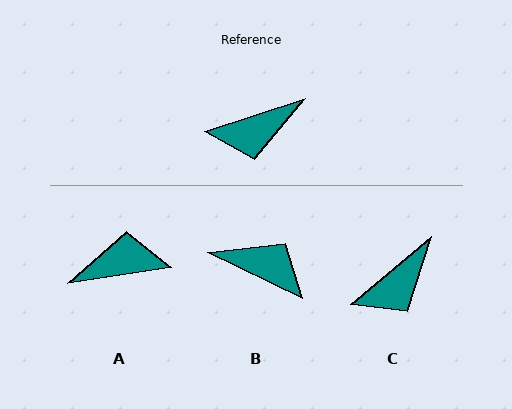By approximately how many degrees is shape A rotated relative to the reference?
Approximately 171 degrees counter-clockwise.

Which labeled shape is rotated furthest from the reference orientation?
A, about 171 degrees away.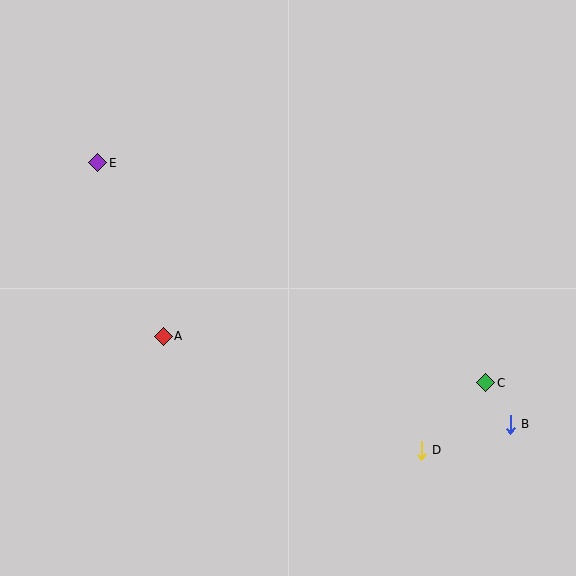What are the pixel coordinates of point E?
Point E is at (98, 163).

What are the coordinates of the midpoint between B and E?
The midpoint between B and E is at (304, 294).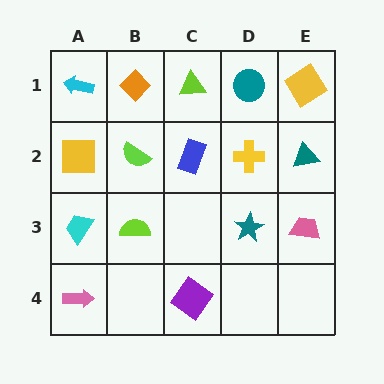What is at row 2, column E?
A teal triangle.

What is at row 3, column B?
A lime semicircle.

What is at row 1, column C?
A lime triangle.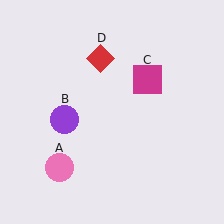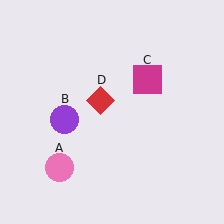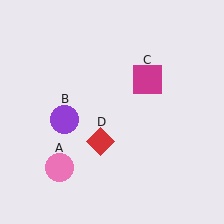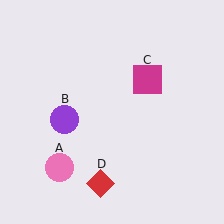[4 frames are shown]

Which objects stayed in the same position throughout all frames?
Pink circle (object A) and purple circle (object B) and magenta square (object C) remained stationary.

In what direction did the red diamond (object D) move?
The red diamond (object D) moved down.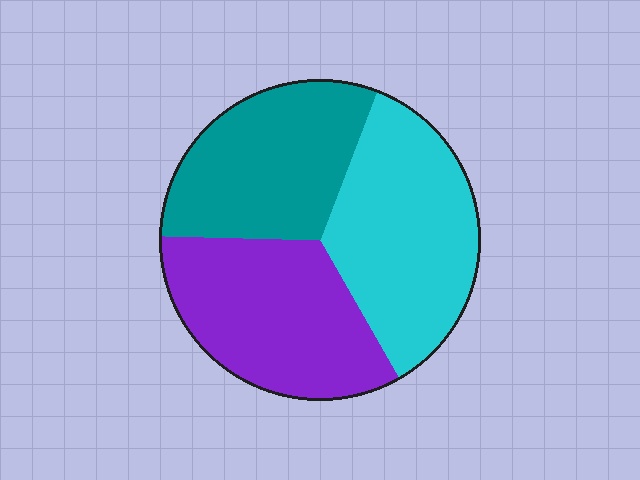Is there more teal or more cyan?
Cyan.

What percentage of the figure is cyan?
Cyan covers 36% of the figure.